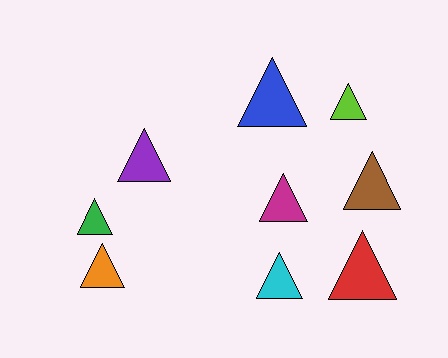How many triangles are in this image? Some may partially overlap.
There are 9 triangles.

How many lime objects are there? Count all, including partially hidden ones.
There is 1 lime object.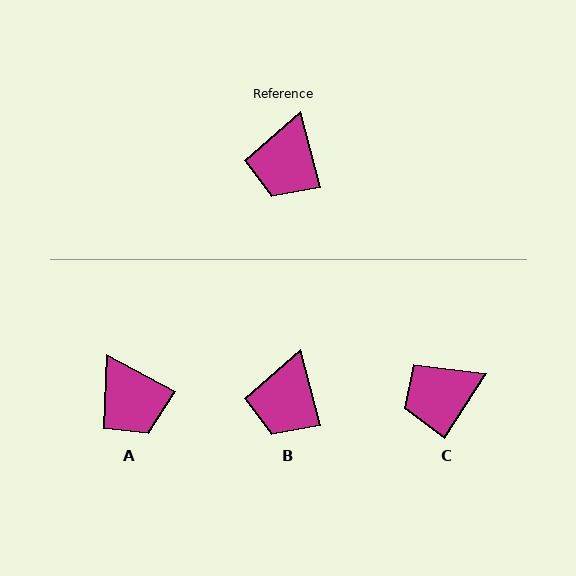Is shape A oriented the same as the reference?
No, it is off by about 46 degrees.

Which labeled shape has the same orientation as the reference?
B.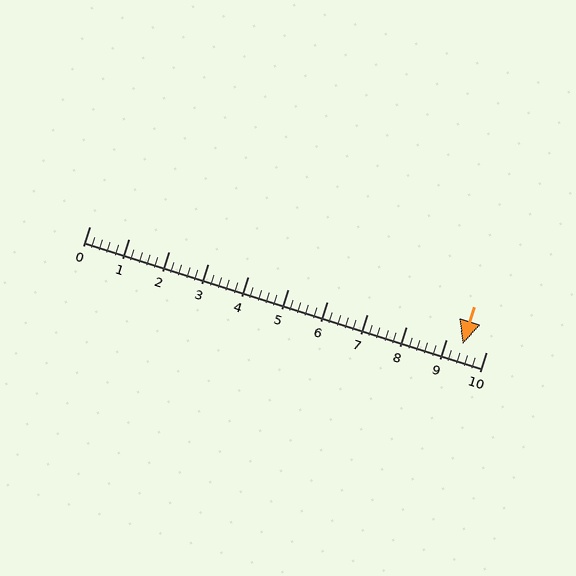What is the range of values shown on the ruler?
The ruler shows values from 0 to 10.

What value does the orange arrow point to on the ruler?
The orange arrow points to approximately 9.4.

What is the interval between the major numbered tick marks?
The major tick marks are spaced 1 units apart.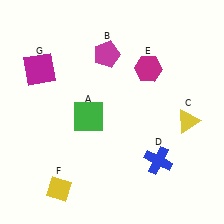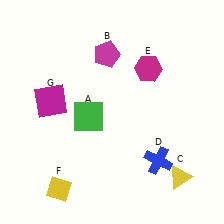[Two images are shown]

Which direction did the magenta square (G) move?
The magenta square (G) moved down.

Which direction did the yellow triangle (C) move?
The yellow triangle (C) moved down.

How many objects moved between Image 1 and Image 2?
2 objects moved between the two images.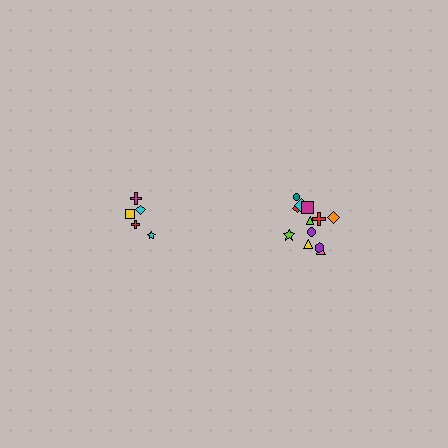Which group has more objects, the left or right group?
The right group.